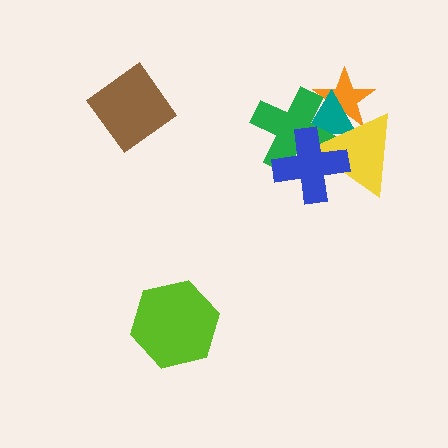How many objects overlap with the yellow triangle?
4 objects overlap with the yellow triangle.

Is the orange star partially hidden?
Yes, it is partially covered by another shape.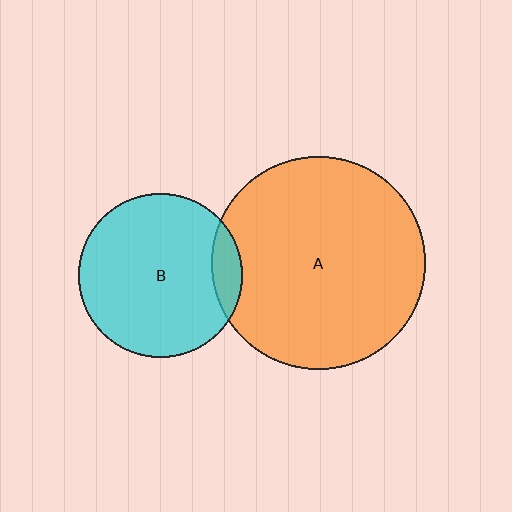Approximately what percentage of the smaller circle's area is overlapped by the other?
Approximately 10%.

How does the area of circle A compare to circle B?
Approximately 1.7 times.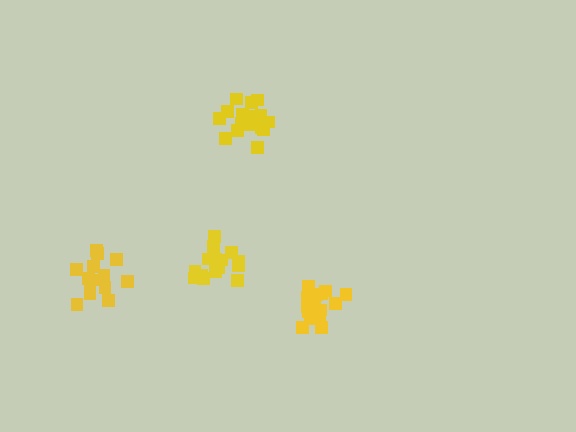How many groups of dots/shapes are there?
There are 4 groups.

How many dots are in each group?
Group 1: 14 dots, Group 2: 18 dots, Group 3: 19 dots, Group 4: 17 dots (68 total).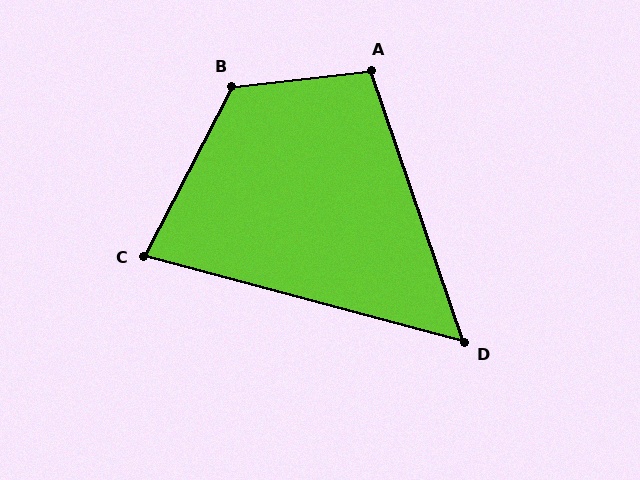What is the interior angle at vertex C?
Approximately 77 degrees (acute).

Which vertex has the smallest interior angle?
D, at approximately 56 degrees.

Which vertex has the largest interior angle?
B, at approximately 124 degrees.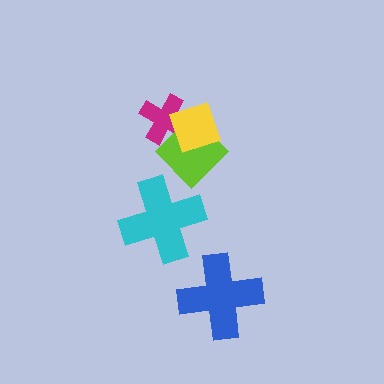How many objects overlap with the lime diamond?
2 objects overlap with the lime diamond.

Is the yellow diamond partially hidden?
No, no other shape covers it.